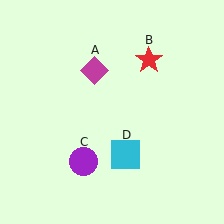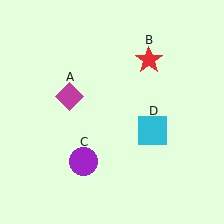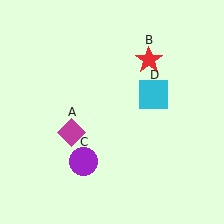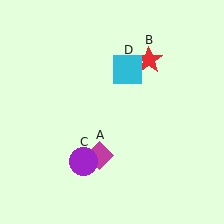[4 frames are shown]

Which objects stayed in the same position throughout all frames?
Red star (object B) and purple circle (object C) remained stationary.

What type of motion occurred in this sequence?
The magenta diamond (object A), cyan square (object D) rotated counterclockwise around the center of the scene.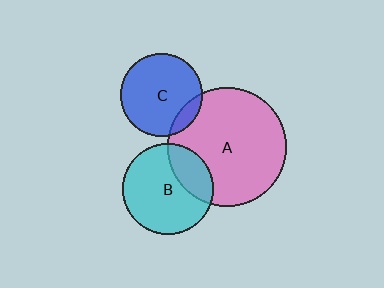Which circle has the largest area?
Circle A (pink).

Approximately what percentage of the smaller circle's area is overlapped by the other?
Approximately 10%.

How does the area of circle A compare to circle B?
Approximately 1.7 times.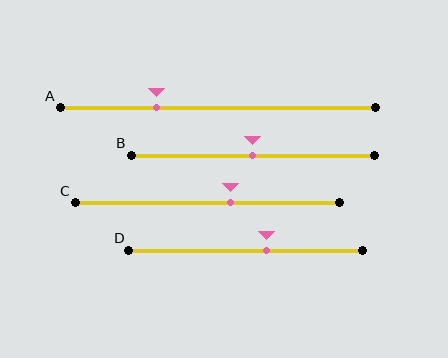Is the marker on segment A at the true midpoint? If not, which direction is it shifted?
No, the marker on segment A is shifted to the left by about 19% of the segment length.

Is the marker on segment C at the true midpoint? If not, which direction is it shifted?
No, the marker on segment C is shifted to the right by about 9% of the segment length.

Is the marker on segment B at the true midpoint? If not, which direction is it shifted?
Yes, the marker on segment B is at the true midpoint.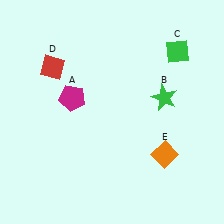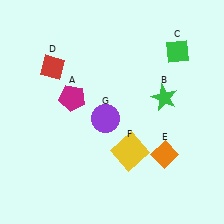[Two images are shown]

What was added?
A yellow square (F), a purple circle (G) were added in Image 2.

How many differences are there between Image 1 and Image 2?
There are 2 differences between the two images.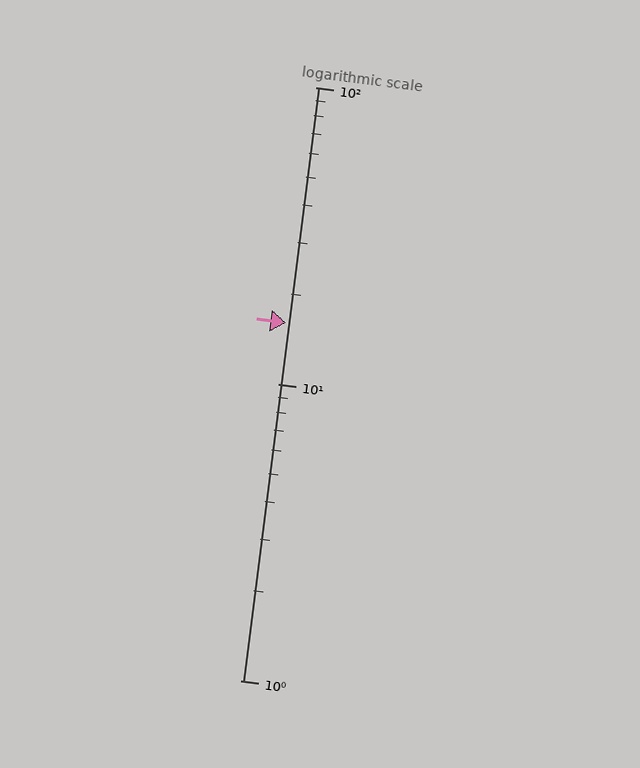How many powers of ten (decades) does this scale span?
The scale spans 2 decades, from 1 to 100.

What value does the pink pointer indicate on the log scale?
The pointer indicates approximately 16.